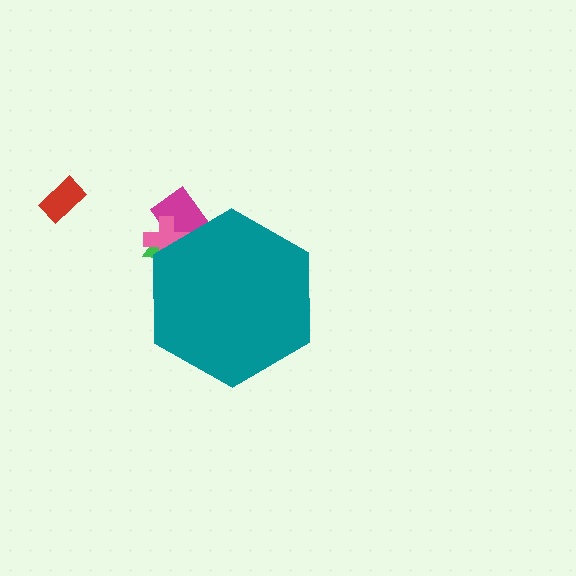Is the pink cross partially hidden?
Yes, the pink cross is partially hidden behind the teal hexagon.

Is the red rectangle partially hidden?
No, the red rectangle is fully visible.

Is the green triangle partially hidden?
Yes, the green triangle is partially hidden behind the teal hexagon.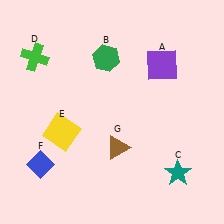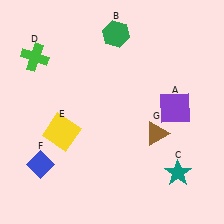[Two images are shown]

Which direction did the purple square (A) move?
The purple square (A) moved down.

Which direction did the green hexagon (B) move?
The green hexagon (B) moved up.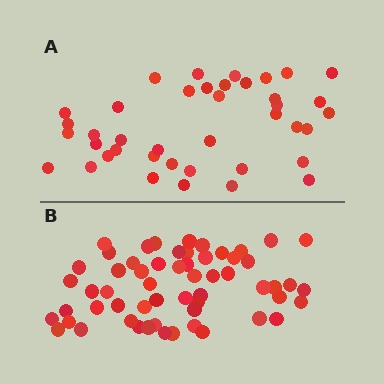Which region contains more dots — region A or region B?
Region B (the bottom region) has more dots.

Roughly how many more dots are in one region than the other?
Region B has approximately 20 more dots than region A.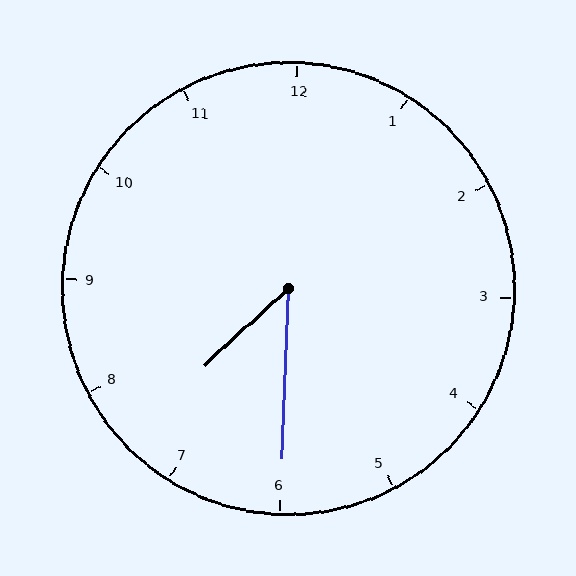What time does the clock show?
7:30.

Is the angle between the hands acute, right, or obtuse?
It is acute.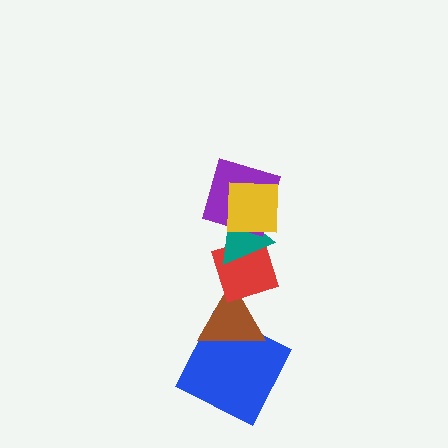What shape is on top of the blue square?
The brown triangle is on top of the blue square.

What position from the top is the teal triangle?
The teal triangle is 3rd from the top.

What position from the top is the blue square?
The blue square is 6th from the top.